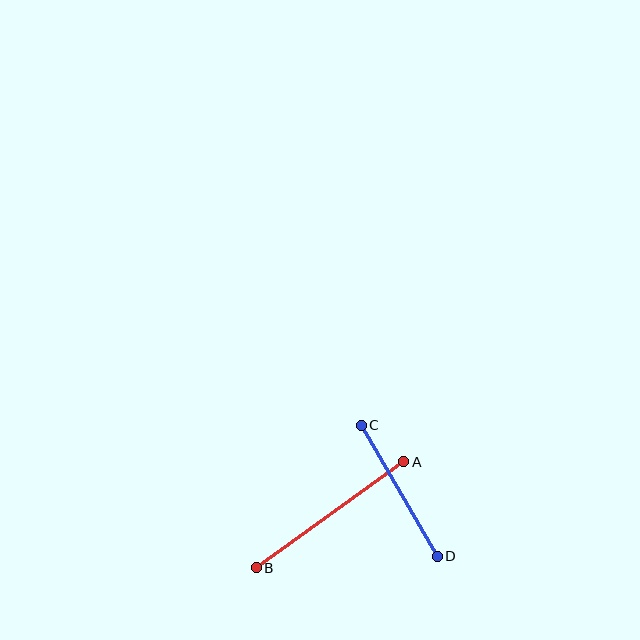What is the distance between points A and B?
The distance is approximately 182 pixels.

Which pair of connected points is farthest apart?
Points A and B are farthest apart.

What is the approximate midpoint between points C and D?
The midpoint is at approximately (399, 491) pixels.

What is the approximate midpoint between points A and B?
The midpoint is at approximately (330, 515) pixels.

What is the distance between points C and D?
The distance is approximately 152 pixels.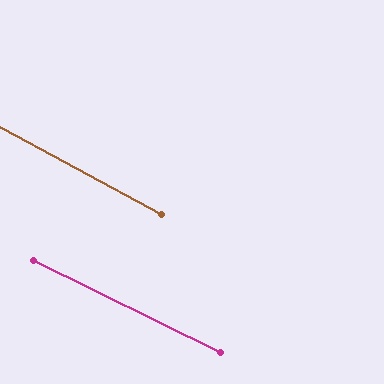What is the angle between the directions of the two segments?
Approximately 2 degrees.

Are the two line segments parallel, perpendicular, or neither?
Parallel — their directions differ by only 1.9°.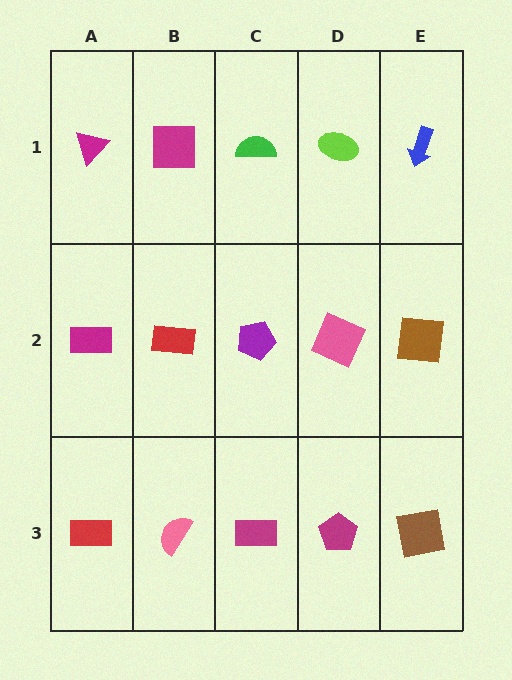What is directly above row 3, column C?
A purple pentagon.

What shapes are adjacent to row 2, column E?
A blue arrow (row 1, column E), a brown square (row 3, column E), a pink square (row 2, column D).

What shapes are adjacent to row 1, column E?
A brown square (row 2, column E), a lime ellipse (row 1, column D).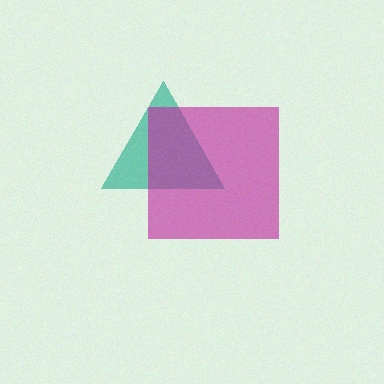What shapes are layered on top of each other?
The layered shapes are: a teal triangle, a magenta square.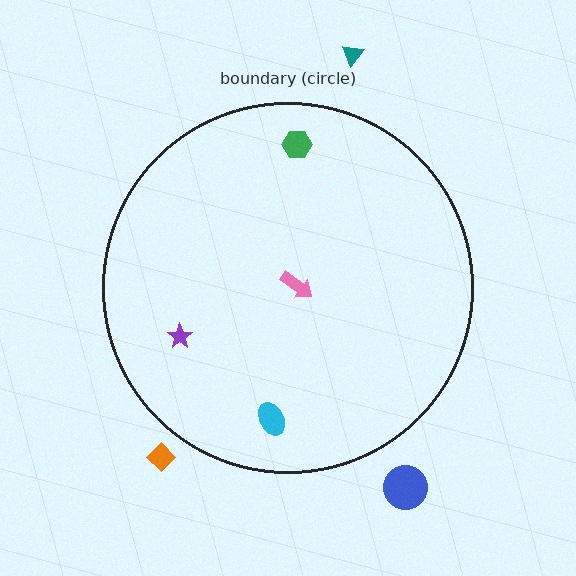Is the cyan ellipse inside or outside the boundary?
Inside.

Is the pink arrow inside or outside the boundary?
Inside.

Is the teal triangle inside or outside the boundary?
Outside.